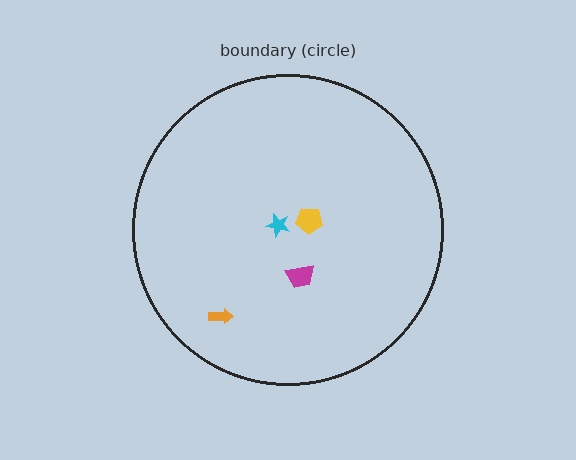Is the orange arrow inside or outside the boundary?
Inside.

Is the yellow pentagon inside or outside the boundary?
Inside.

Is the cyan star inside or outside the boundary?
Inside.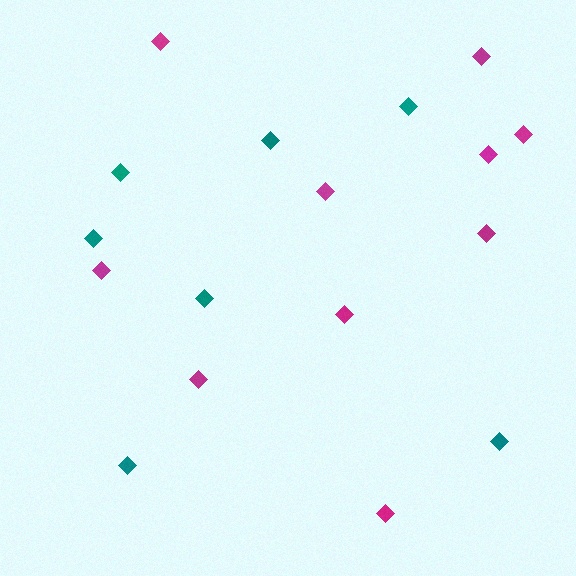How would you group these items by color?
There are 2 groups: one group of teal diamonds (7) and one group of magenta diamonds (10).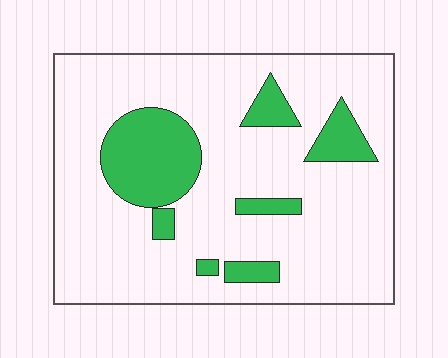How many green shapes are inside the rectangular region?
7.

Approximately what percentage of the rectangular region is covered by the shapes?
Approximately 20%.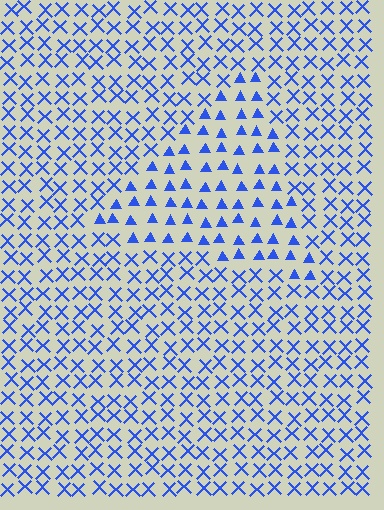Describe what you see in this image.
The image is filled with small blue elements arranged in a uniform grid. A triangle-shaped region contains triangles, while the surrounding area contains X marks. The boundary is defined purely by the change in element shape.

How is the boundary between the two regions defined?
The boundary is defined by a change in element shape: triangles inside vs. X marks outside. All elements share the same color and spacing.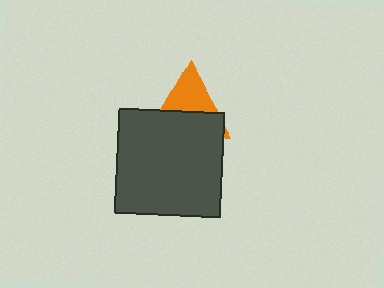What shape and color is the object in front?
The object in front is a dark gray square.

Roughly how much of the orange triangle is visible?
About half of it is visible (roughly 46%).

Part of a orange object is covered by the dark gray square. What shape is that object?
It is a triangle.